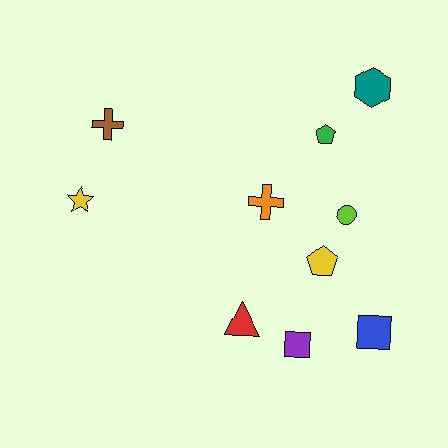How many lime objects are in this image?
There is 1 lime object.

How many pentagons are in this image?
There are 2 pentagons.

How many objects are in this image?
There are 10 objects.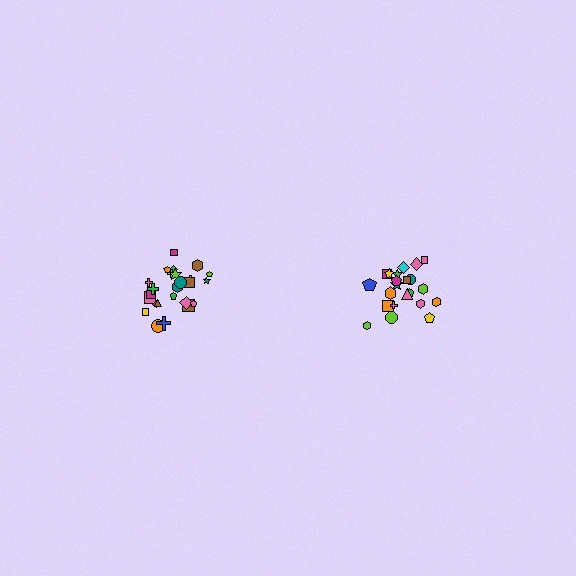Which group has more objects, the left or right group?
The left group.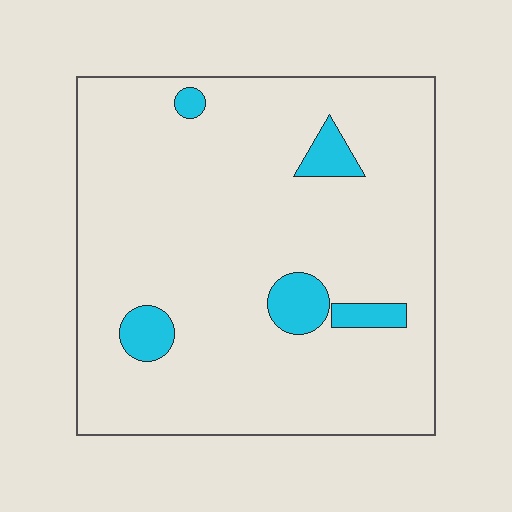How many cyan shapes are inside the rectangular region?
5.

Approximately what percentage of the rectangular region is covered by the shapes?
Approximately 10%.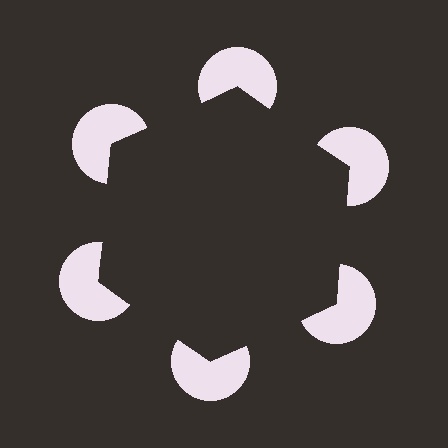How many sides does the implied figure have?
6 sides.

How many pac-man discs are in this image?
There are 6 — one at each vertex of the illusory hexagon.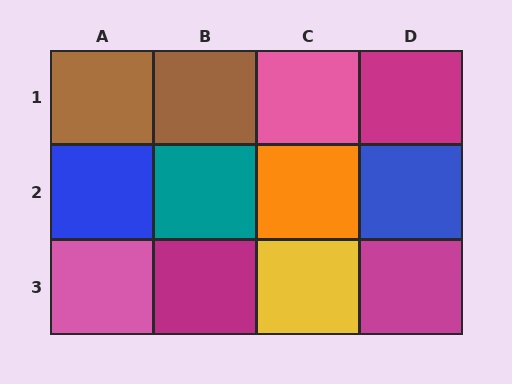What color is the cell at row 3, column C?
Yellow.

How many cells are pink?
2 cells are pink.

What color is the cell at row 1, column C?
Pink.